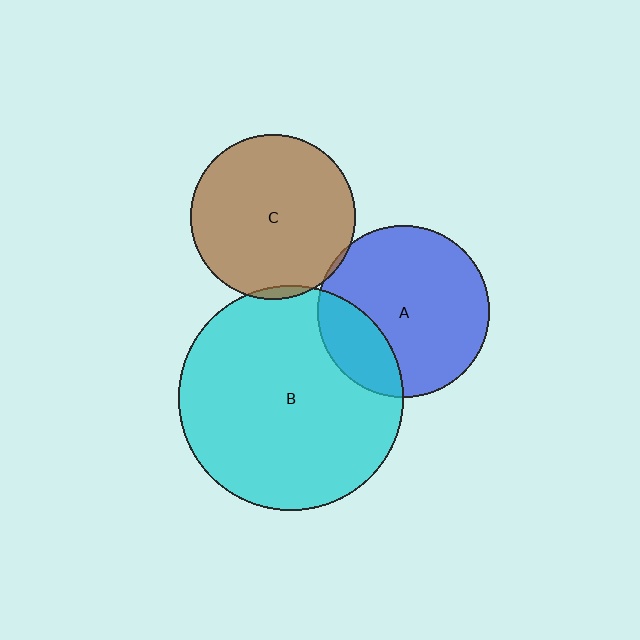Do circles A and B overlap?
Yes.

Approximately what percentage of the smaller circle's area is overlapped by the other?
Approximately 25%.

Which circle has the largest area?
Circle B (cyan).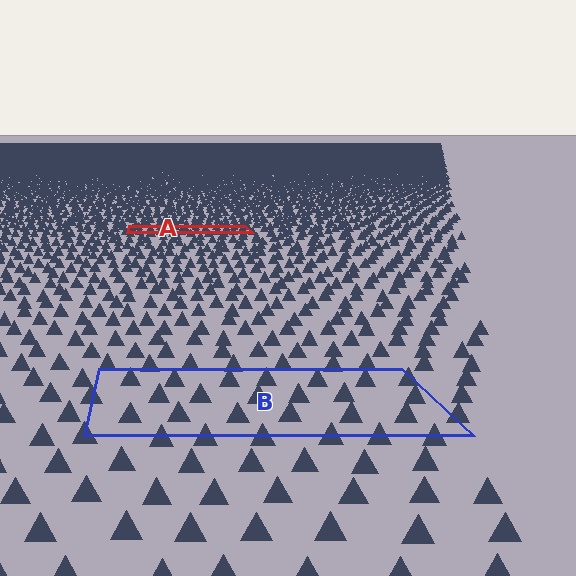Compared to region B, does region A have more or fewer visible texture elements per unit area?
Region A has more texture elements per unit area — they are packed more densely because it is farther away.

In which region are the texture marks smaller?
The texture marks are smaller in region A, because it is farther away.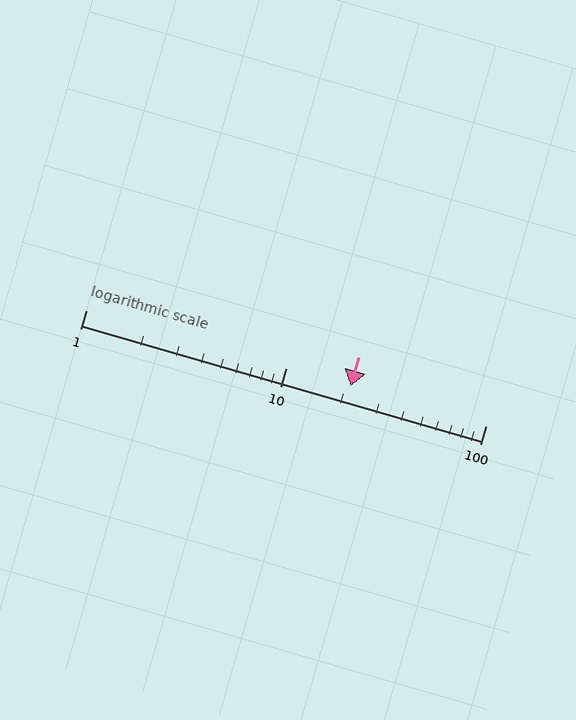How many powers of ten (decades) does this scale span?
The scale spans 2 decades, from 1 to 100.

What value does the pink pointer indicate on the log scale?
The pointer indicates approximately 21.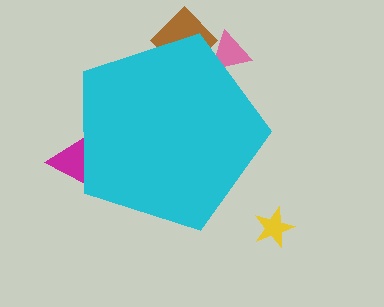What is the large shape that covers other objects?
A cyan pentagon.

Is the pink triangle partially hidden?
Yes, the pink triangle is partially hidden behind the cyan pentagon.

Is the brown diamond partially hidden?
Yes, the brown diamond is partially hidden behind the cyan pentagon.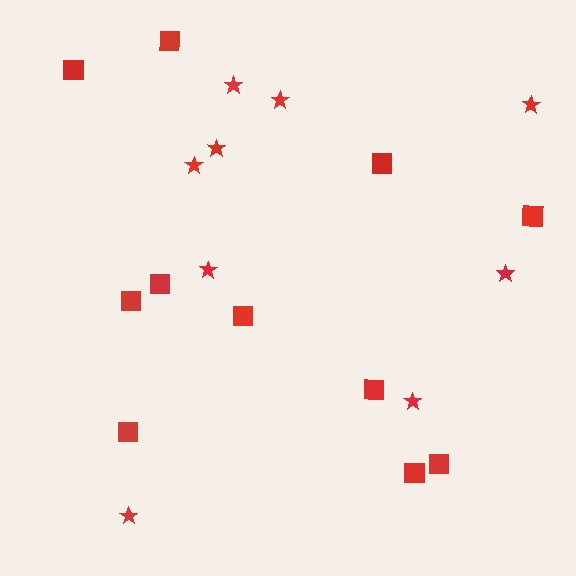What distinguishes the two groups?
There are 2 groups: one group of squares (11) and one group of stars (9).